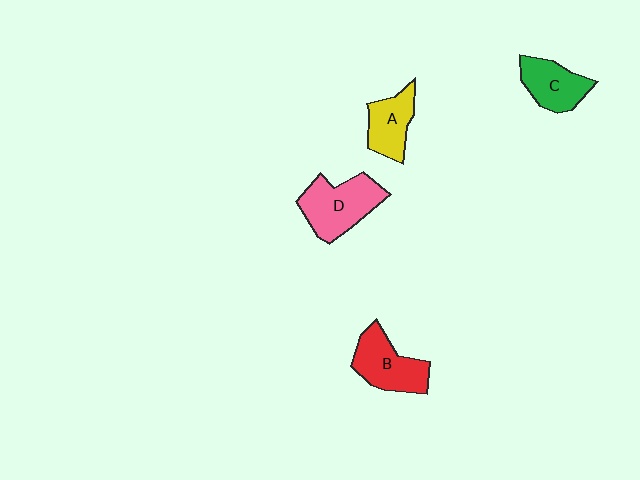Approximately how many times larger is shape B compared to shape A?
Approximately 1.3 times.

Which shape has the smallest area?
Shape A (yellow).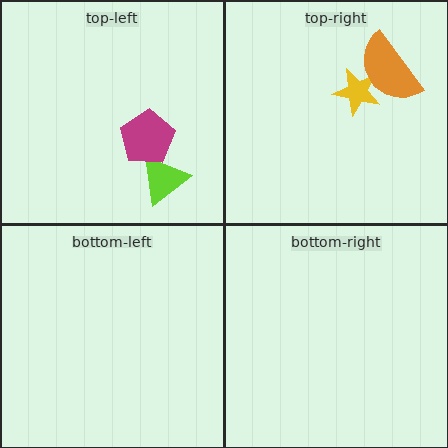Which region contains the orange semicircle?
The top-right region.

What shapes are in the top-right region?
The yellow star, the orange semicircle.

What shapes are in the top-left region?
The lime triangle, the magenta pentagon.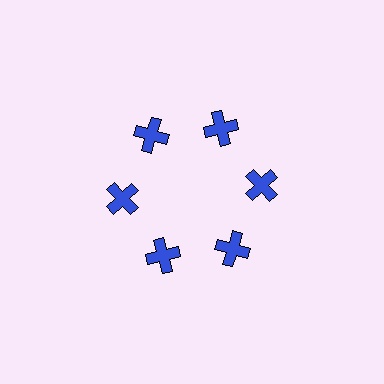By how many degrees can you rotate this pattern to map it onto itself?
The pattern maps onto itself every 60 degrees of rotation.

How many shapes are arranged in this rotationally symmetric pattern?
There are 6 shapes, arranged in 6 groups of 1.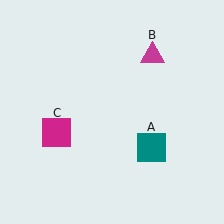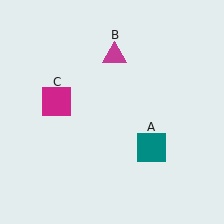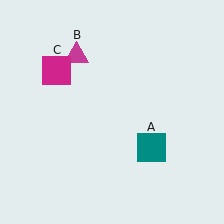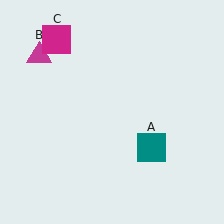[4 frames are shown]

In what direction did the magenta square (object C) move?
The magenta square (object C) moved up.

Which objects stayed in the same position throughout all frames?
Teal square (object A) remained stationary.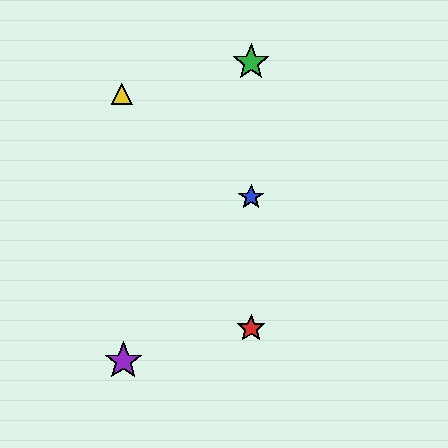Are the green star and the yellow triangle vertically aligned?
No, the green star is at x≈251 and the yellow triangle is at x≈122.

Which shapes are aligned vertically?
The red star, the blue star, the green star are aligned vertically.